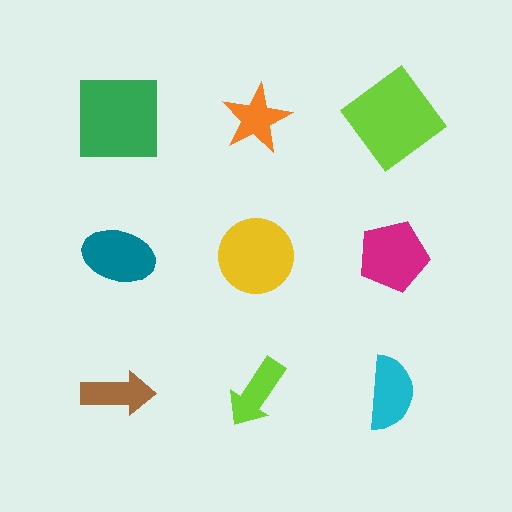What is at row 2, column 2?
A yellow circle.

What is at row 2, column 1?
A teal ellipse.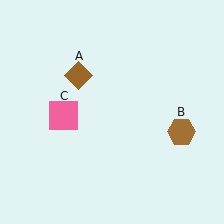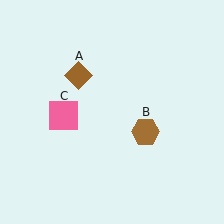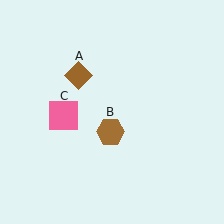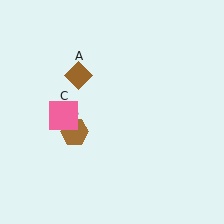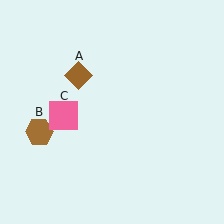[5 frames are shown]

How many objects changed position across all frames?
1 object changed position: brown hexagon (object B).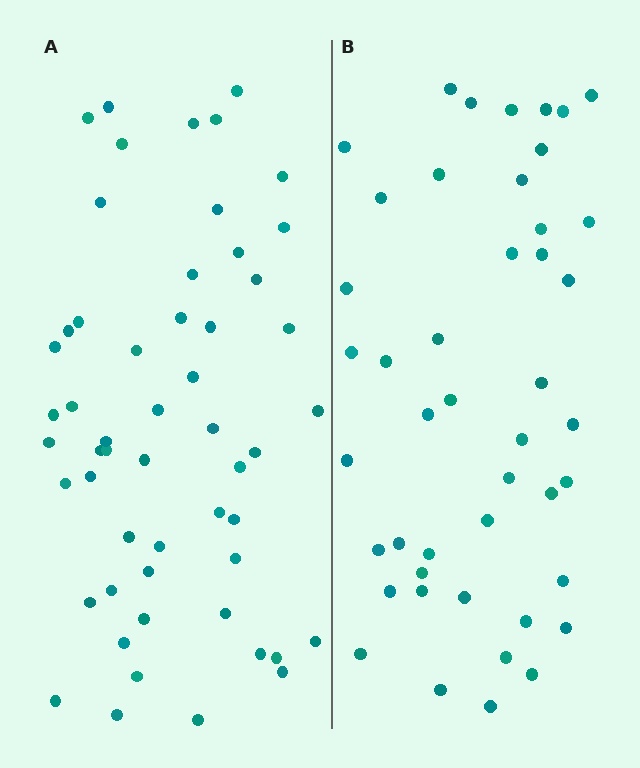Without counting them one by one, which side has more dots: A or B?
Region A (the left region) has more dots.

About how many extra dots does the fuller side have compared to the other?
Region A has roughly 8 or so more dots than region B.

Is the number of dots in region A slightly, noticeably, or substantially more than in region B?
Region A has only slightly more — the two regions are fairly close. The ratio is roughly 1.2 to 1.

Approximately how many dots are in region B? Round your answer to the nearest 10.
About 40 dots. (The exact count is 45, which rounds to 40.)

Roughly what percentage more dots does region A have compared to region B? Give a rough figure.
About 20% more.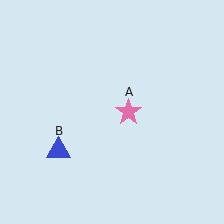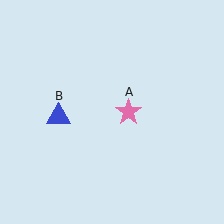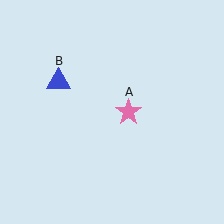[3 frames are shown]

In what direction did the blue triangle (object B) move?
The blue triangle (object B) moved up.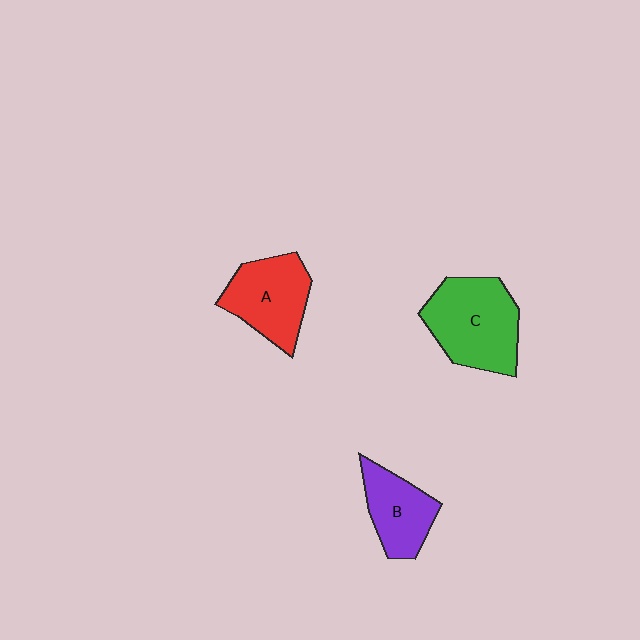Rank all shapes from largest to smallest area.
From largest to smallest: C (green), A (red), B (purple).